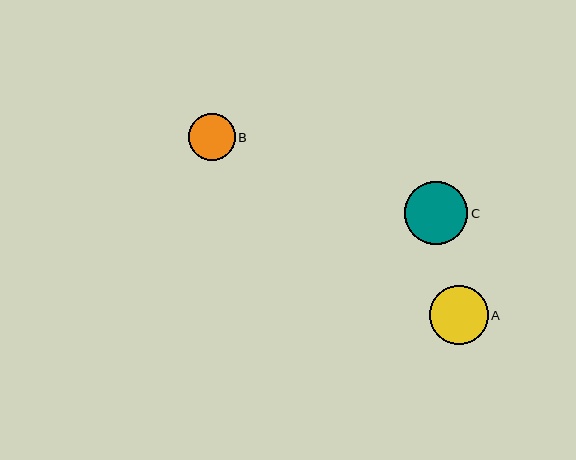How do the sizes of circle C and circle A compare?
Circle C and circle A are approximately the same size.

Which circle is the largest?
Circle C is the largest with a size of approximately 63 pixels.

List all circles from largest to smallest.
From largest to smallest: C, A, B.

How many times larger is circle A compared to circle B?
Circle A is approximately 1.3 times the size of circle B.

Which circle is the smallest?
Circle B is the smallest with a size of approximately 47 pixels.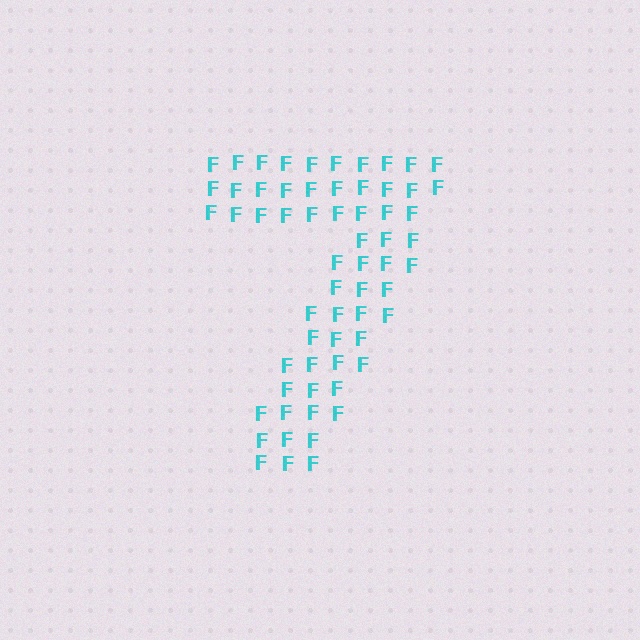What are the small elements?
The small elements are letter F's.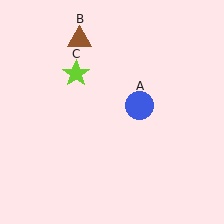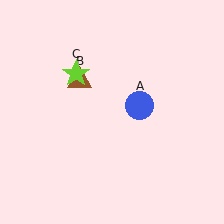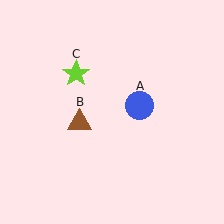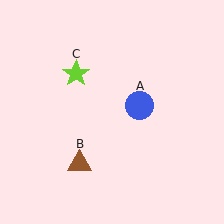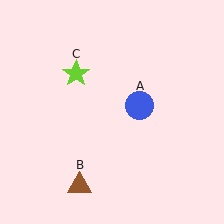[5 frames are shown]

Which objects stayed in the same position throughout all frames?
Blue circle (object A) and lime star (object C) remained stationary.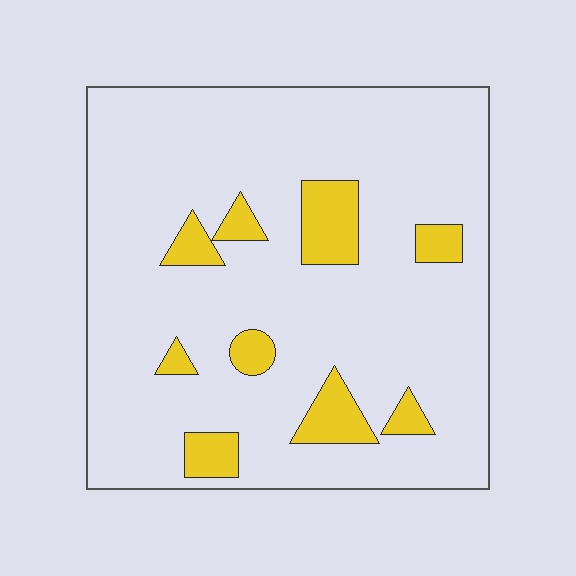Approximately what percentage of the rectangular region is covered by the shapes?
Approximately 10%.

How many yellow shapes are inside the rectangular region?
9.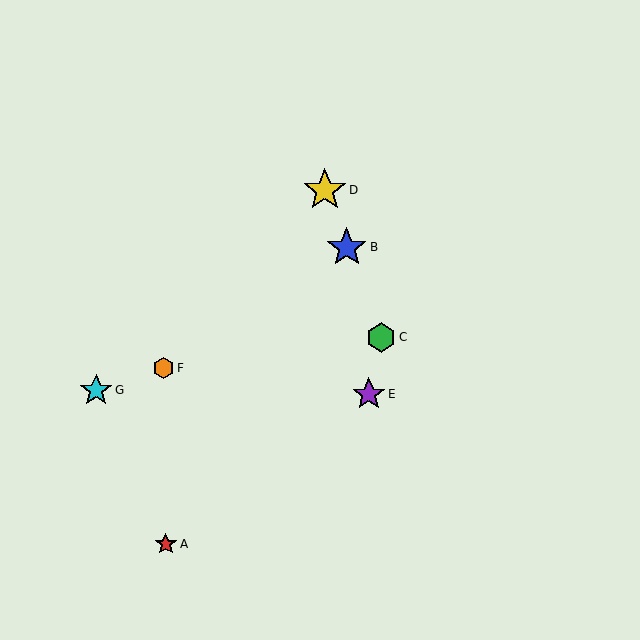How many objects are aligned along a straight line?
3 objects (B, C, D) are aligned along a straight line.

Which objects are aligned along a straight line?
Objects B, C, D are aligned along a straight line.